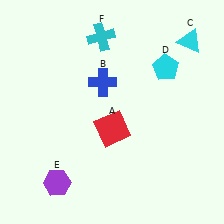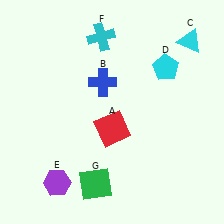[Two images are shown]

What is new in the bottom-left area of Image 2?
A green square (G) was added in the bottom-left area of Image 2.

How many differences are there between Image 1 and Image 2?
There is 1 difference between the two images.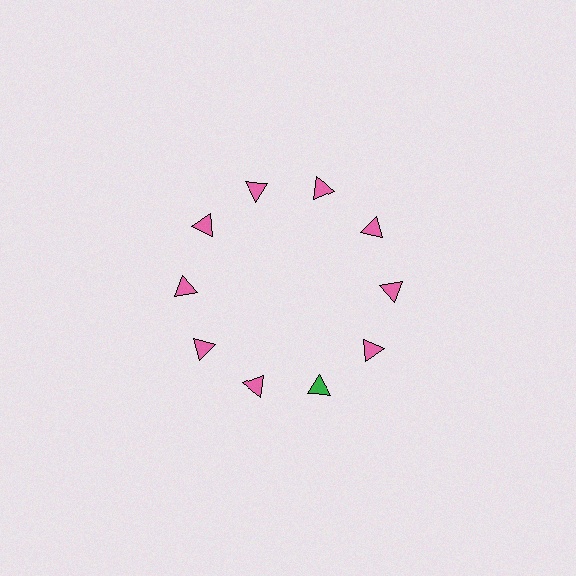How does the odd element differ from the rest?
It has a different color: green instead of pink.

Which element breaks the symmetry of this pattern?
The green triangle at roughly the 5 o'clock position breaks the symmetry. All other shapes are pink triangles.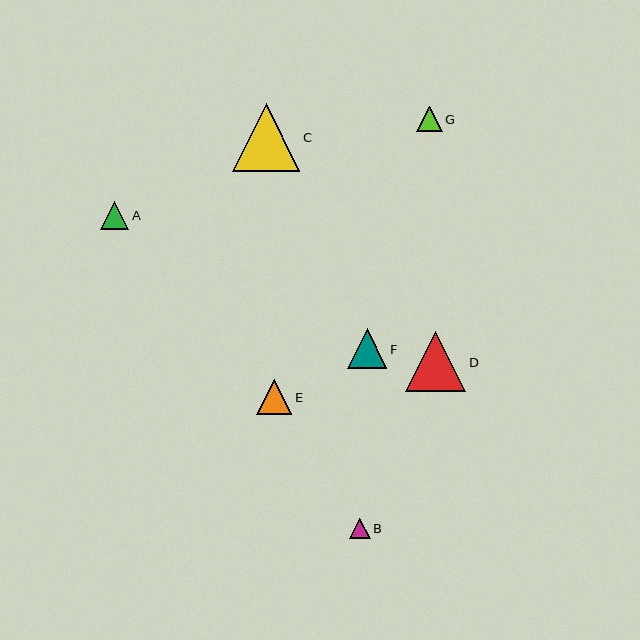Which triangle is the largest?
Triangle C is the largest with a size of approximately 67 pixels.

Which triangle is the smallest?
Triangle B is the smallest with a size of approximately 21 pixels.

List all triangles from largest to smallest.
From largest to smallest: C, D, F, E, A, G, B.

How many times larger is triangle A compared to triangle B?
Triangle A is approximately 1.4 times the size of triangle B.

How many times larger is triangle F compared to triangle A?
Triangle F is approximately 1.4 times the size of triangle A.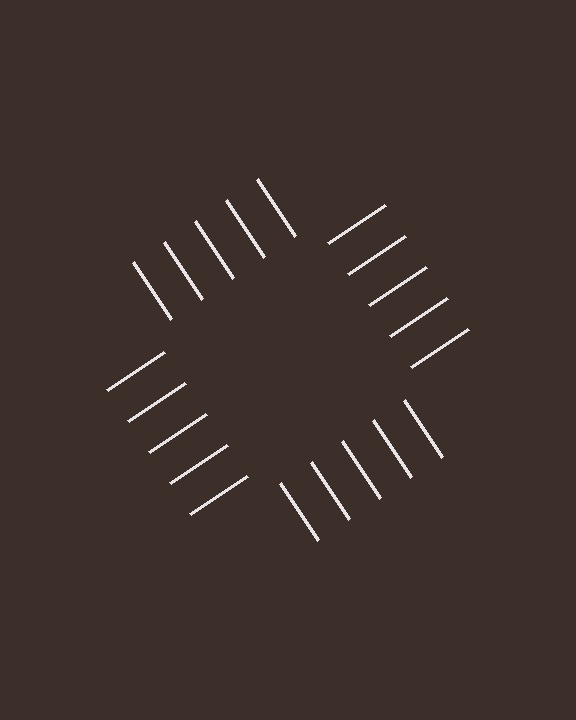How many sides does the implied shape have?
4 sides — the line-ends trace a square.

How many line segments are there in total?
20 — 5 along each of the 4 edges.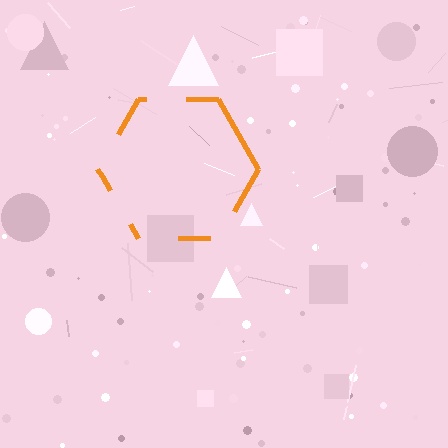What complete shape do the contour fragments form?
The contour fragments form a hexagon.